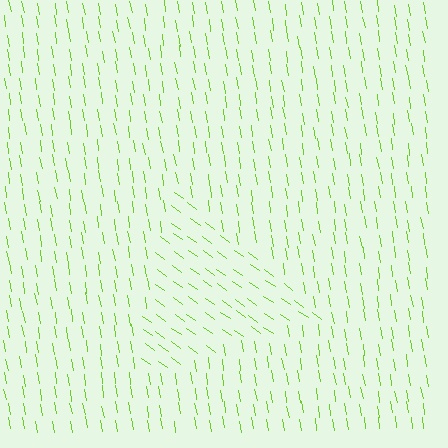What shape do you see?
I see a triangle.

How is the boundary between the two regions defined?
The boundary is defined purely by a change in line orientation (approximately 45 degrees difference). All lines are the same color and thickness.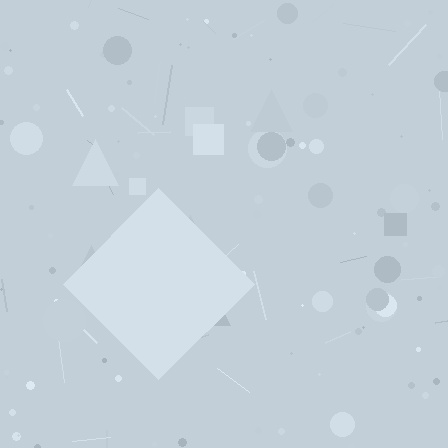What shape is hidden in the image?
A diamond is hidden in the image.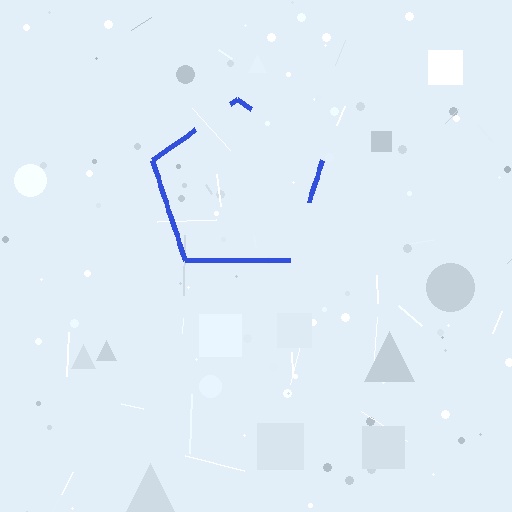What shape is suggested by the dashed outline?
The dashed outline suggests a pentagon.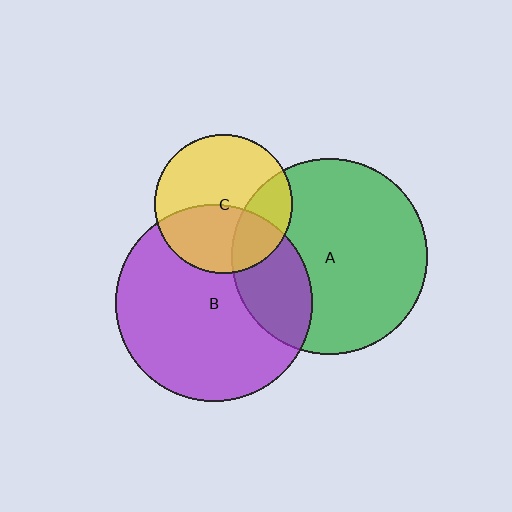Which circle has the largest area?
Circle B (purple).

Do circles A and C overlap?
Yes.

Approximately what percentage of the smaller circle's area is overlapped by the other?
Approximately 25%.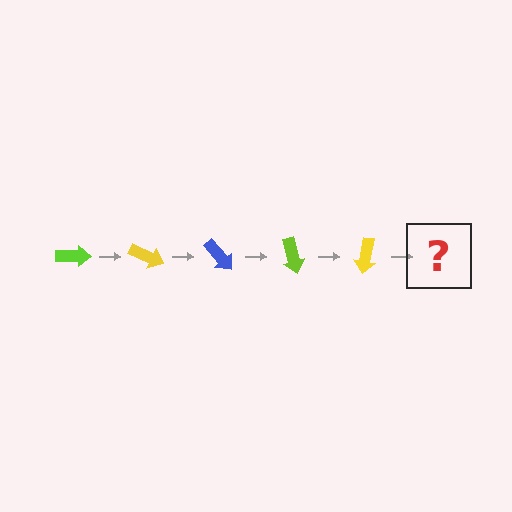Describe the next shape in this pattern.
It should be a blue arrow, rotated 125 degrees from the start.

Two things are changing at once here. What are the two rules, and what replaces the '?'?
The two rules are that it rotates 25 degrees each step and the color cycles through lime, yellow, and blue. The '?' should be a blue arrow, rotated 125 degrees from the start.